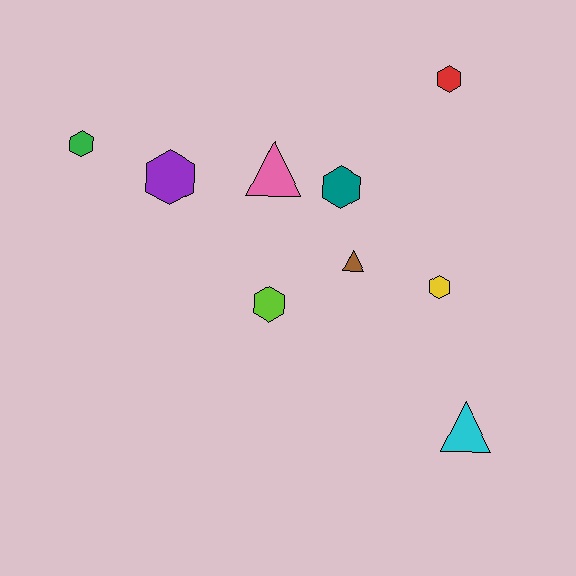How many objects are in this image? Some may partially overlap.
There are 9 objects.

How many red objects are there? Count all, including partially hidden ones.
There is 1 red object.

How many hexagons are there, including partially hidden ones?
There are 6 hexagons.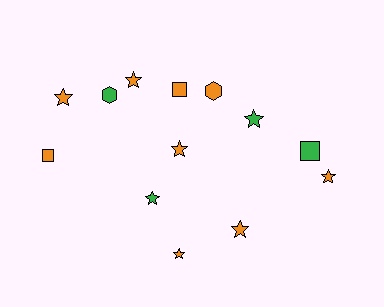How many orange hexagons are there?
There is 1 orange hexagon.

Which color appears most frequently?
Orange, with 9 objects.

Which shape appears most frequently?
Star, with 8 objects.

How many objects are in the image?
There are 13 objects.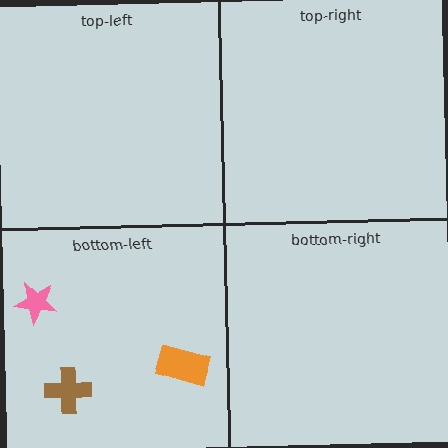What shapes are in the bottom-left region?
The brown cross, the orange rectangle, the pink star.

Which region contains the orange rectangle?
The bottom-left region.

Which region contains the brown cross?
The bottom-left region.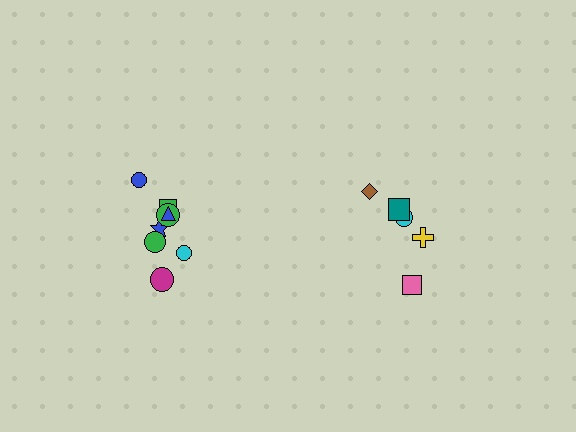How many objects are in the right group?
There are 5 objects.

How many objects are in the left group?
There are 8 objects.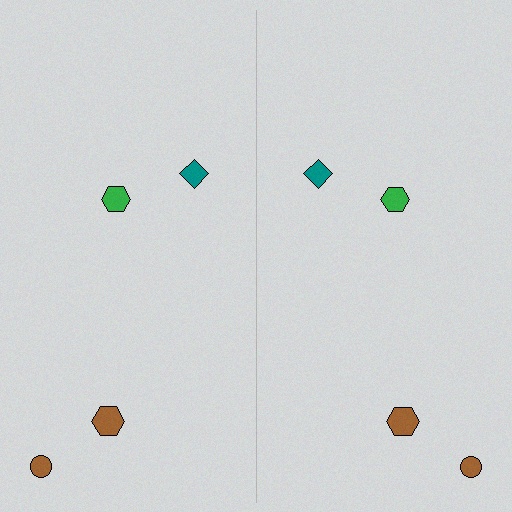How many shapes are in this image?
There are 8 shapes in this image.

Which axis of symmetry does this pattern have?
The pattern has a vertical axis of symmetry running through the center of the image.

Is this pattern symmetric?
Yes, this pattern has bilateral (reflection) symmetry.